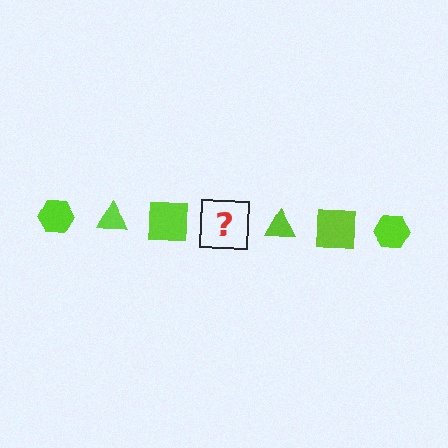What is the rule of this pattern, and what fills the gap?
The rule is that the pattern cycles through hexagon, triangle, square shapes in lime. The gap should be filled with a lime hexagon.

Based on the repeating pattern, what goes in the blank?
The blank should be a lime hexagon.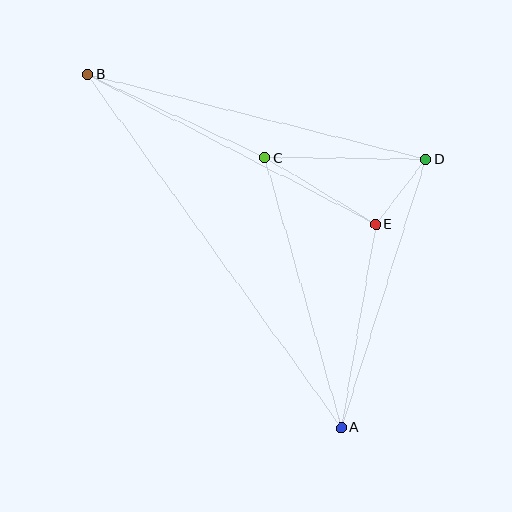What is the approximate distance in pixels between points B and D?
The distance between B and D is approximately 349 pixels.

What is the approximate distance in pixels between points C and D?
The distance between C and D is approximately 161 pixels.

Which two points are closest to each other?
Points D and E are closest to each other.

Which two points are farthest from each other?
Points A and B are farthest from each other.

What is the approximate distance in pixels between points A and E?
The distance between A and E is approximately 207 pixels.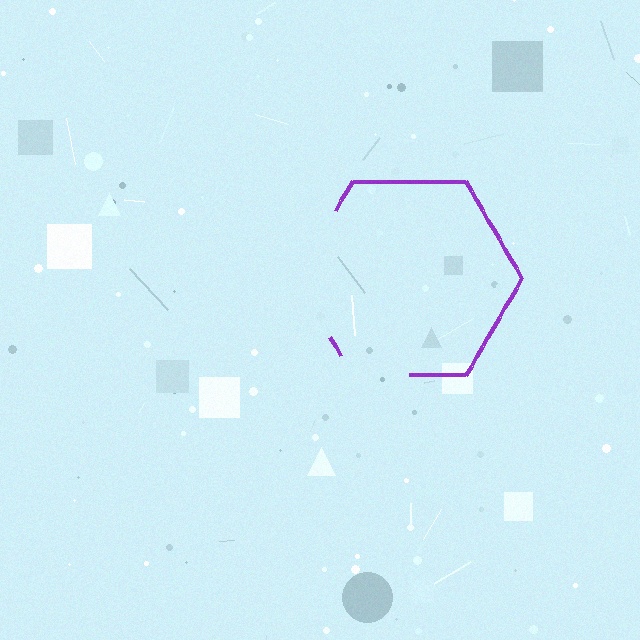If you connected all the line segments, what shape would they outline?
They would outline a hexagon.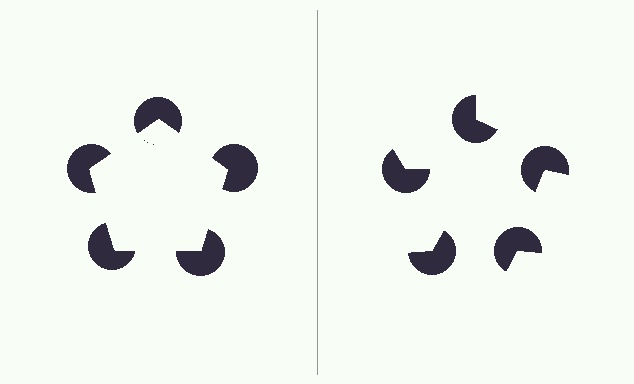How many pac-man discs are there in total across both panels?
10 — 5 on each side.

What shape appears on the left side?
An illusory pentagon.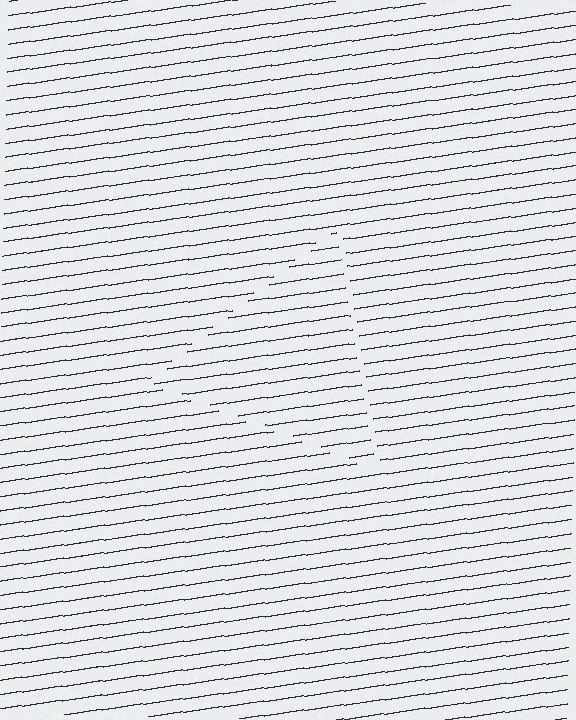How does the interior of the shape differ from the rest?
The interior of the shape contains the same grating, shifted by half a period — the contour is defined by the phase discontinuity where line-ends from the inner and outer gratings abut.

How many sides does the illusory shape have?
3 sides — the line-ends trace a triangle.